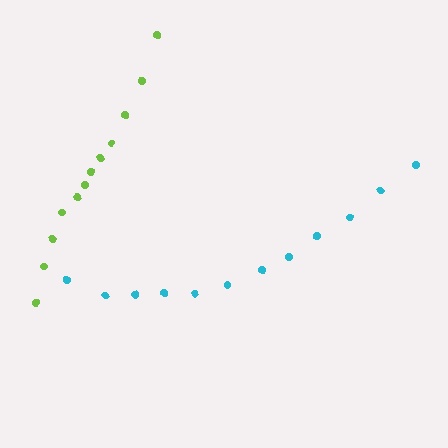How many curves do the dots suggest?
There are 2 distinct paths.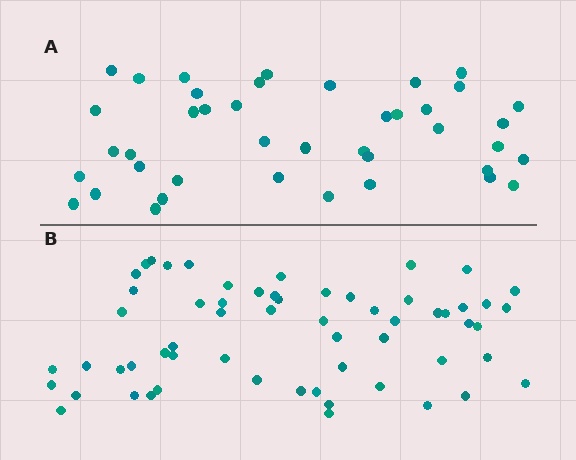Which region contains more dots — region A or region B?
Region B (the bottom region) has more dots.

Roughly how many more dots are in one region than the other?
Region B has approximately 20 more dots than region A.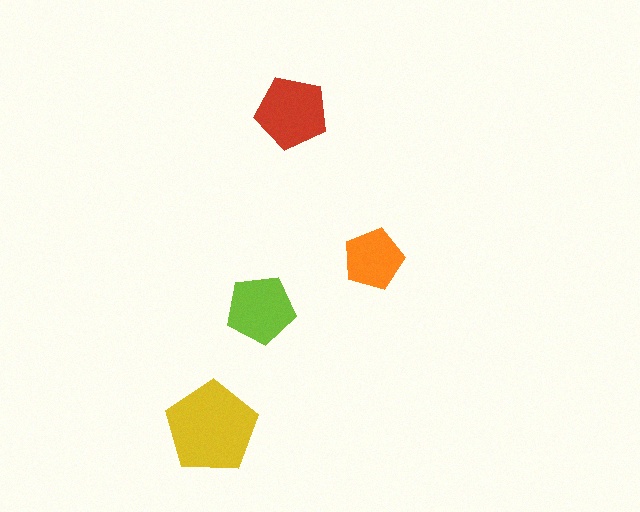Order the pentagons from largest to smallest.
the yellow one, the red one, the lime one, the orange one.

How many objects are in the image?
There are 4 objects in the image.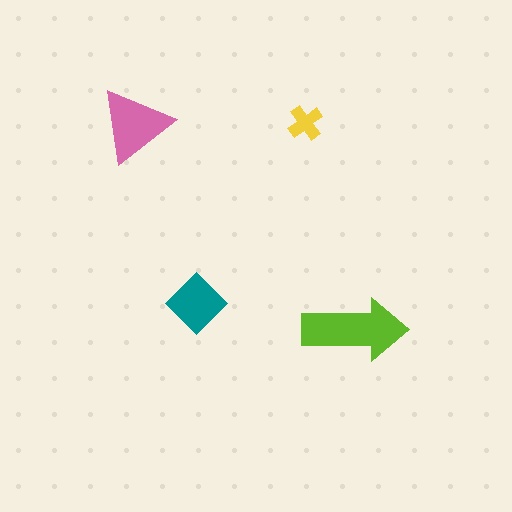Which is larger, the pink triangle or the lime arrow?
The lime arrow.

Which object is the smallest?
The yellow cross.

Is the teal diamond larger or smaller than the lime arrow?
Smaller.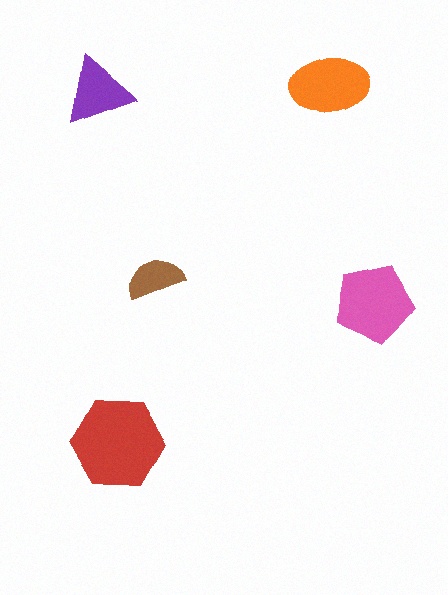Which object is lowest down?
The red hexagon is bottommost.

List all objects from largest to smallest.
The red hexagon, the pink pentagon, the orange ellipse, the purple triangle, the brown semicircle.